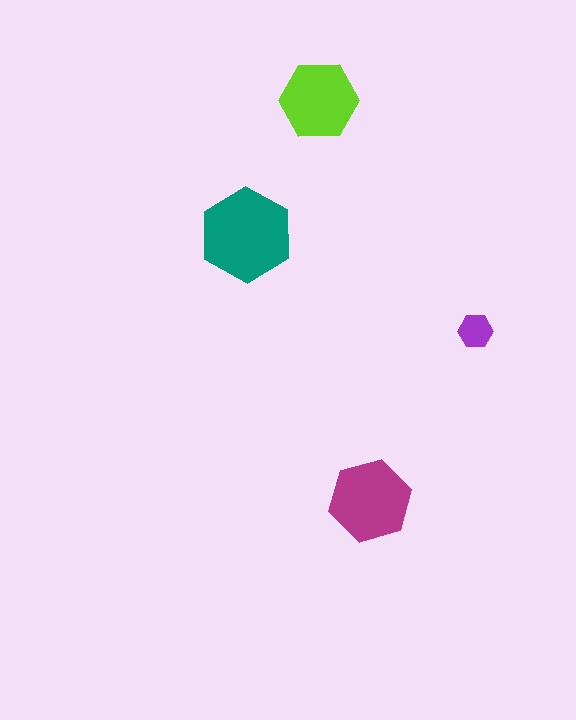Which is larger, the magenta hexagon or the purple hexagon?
The magenta one.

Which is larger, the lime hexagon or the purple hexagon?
The lime one.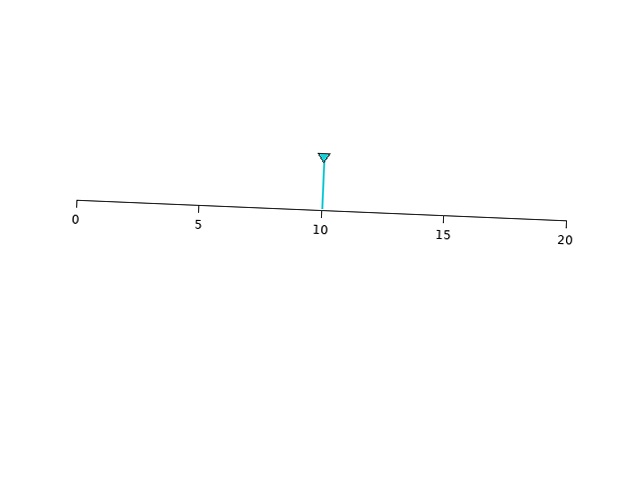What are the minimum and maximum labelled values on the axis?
The axis runs from 0 to 20.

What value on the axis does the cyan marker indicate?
The marker indicates approximately 10.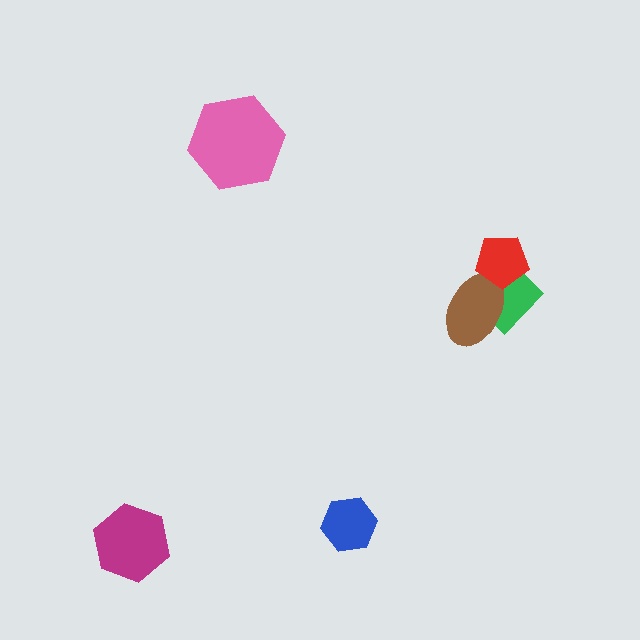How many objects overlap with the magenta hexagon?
0 objects overlap with the magenta hexagon.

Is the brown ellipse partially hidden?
Yes, it is partially covered by another shape.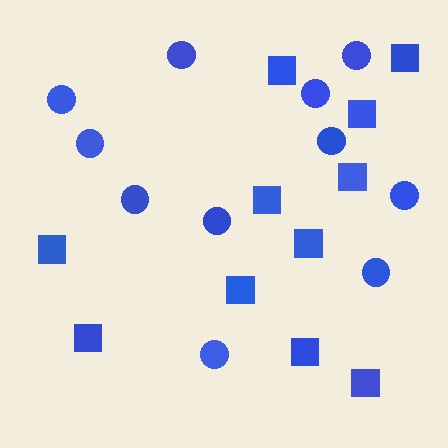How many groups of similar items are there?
There are 2 groups: one group of squares (11) and one group of circles (11).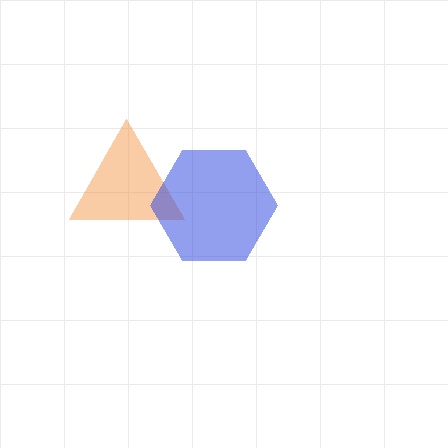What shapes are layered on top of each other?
The layered shapes are: an orange triangle, a blue hexagon.